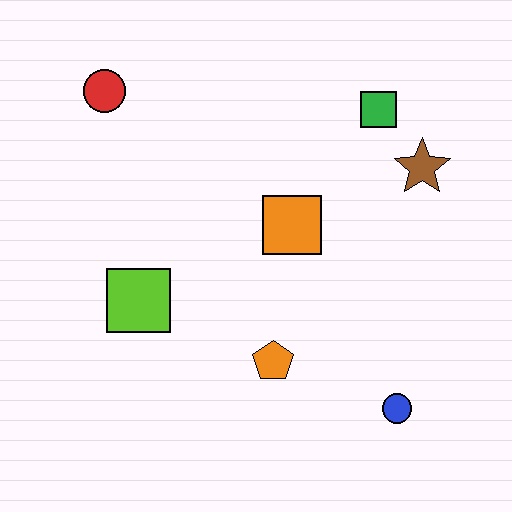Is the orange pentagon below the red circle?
Yes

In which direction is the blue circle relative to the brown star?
The blue circle is below the brown star.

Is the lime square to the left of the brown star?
Yes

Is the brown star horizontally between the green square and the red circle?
No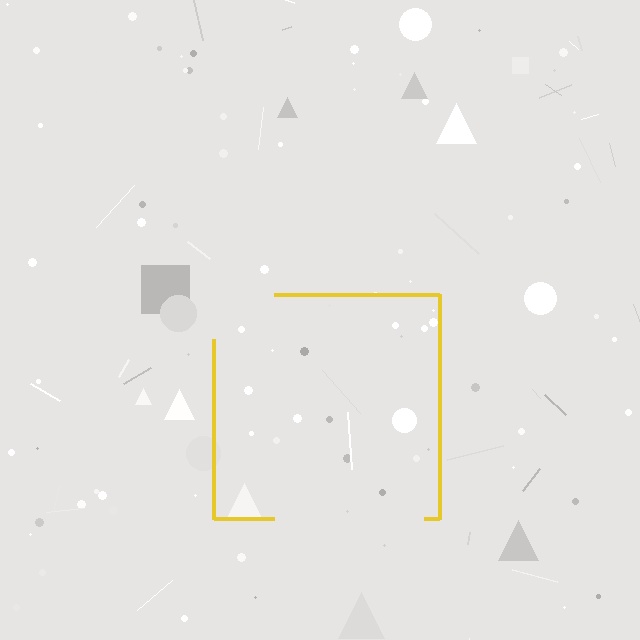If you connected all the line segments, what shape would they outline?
They would outline a square.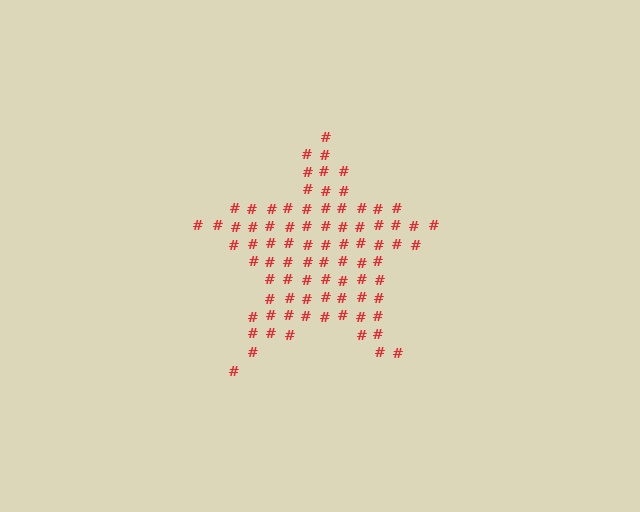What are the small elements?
The small elements are hash symbols.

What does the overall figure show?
The overall figure shows a star.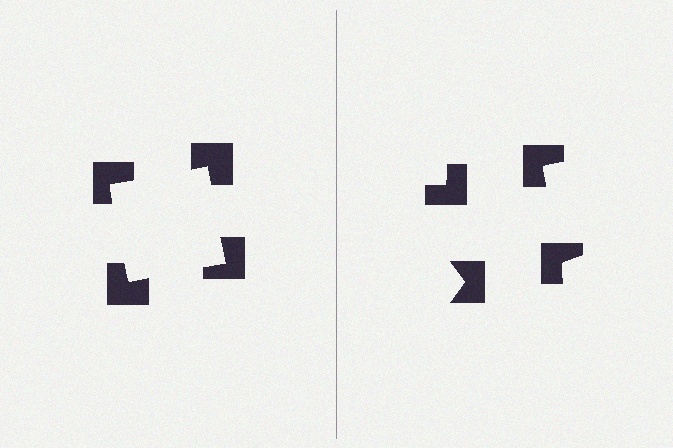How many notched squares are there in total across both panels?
8 — 4 on each side.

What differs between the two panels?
The notched squares are positioned identically on both sides; only the wedge orientations differ. On the left they align to a square; on the right they are misaligned.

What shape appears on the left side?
An illusory square.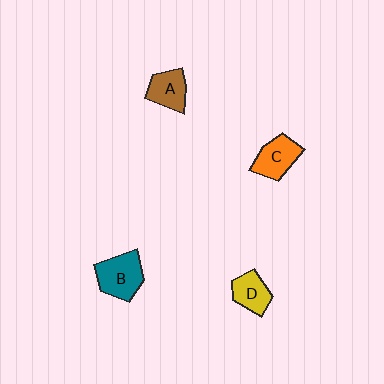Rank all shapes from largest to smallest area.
From largest to smallest: B (teal), C (orange), A (brown), D (yellow).